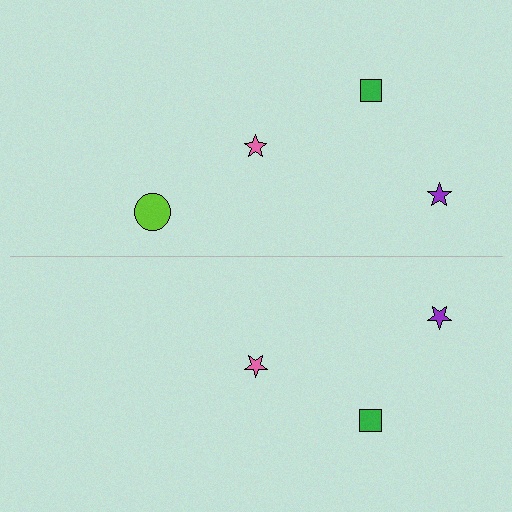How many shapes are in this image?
There are 7 shapes in this image.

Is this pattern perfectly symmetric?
No, the pattern is not perfectly symmetric. A lime circle is missing from the bottom side.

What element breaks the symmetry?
A lime circle is missing from the bottom side.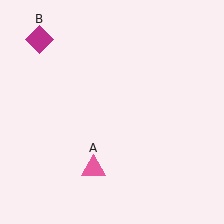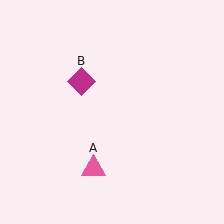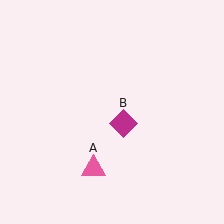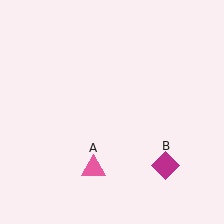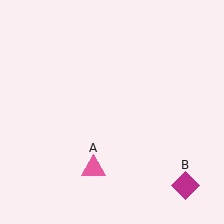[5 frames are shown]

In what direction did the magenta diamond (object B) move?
The magenta diamond (object B) moved down and to the right.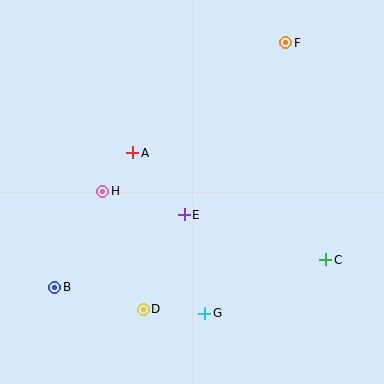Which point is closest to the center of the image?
Point E at (184, 215) is closest to the center.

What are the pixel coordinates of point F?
Point F is at (286, 43).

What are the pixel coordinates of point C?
Point C is at (326, 260).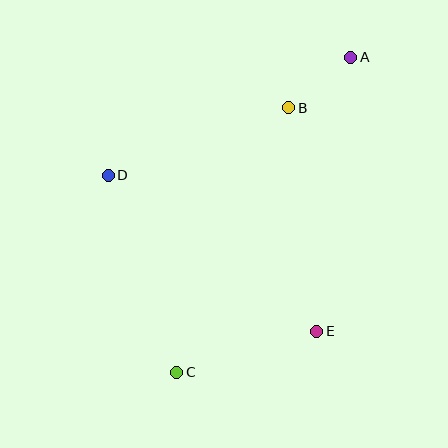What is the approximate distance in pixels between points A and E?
The distance between A and E is approximately 276 pixels.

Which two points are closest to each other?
Points A and B are closest to each other.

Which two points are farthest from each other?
Points A and C are farthest from each other.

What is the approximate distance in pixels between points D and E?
The distance between D and E is approximately 260 pixels.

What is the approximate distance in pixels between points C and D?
The distance between C and D is approximately 208 pixels.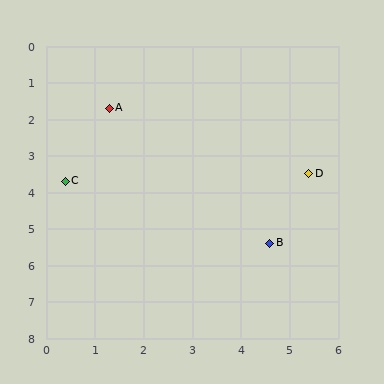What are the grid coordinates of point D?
Point D is at approximately (5.4, 3.5).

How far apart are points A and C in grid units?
Points A and C are about 2.2 grid units apart.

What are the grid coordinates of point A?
Point A is at approximately (1.3, 1.7).